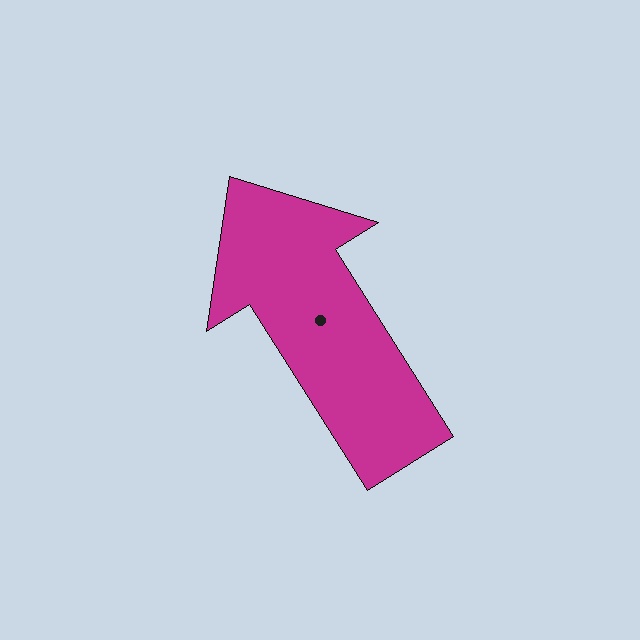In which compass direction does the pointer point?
Northwest.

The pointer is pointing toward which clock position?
Roughly 11 o'clock.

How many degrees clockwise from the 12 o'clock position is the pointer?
Approximately 328 degrees.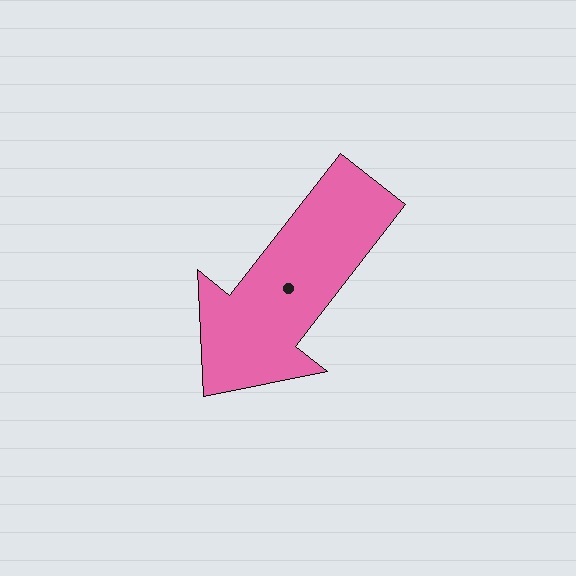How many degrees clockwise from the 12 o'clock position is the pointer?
Approximately 218 degrees.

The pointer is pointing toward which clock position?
Roughly 7 o'clock.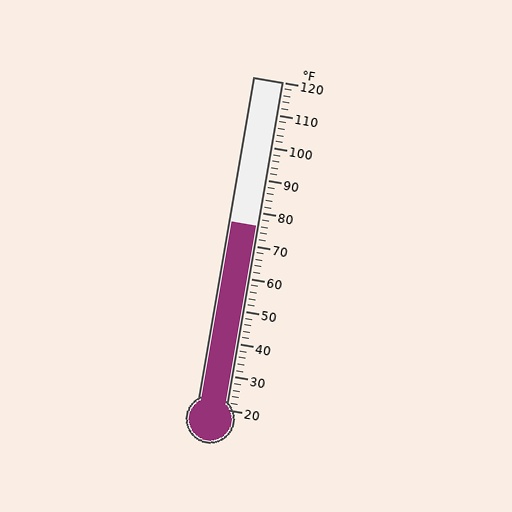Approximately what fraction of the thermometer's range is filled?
The thermometer is filled to approximately 55% of its range.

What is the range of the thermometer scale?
The thermometer scale ranges from 20°F to 120°F.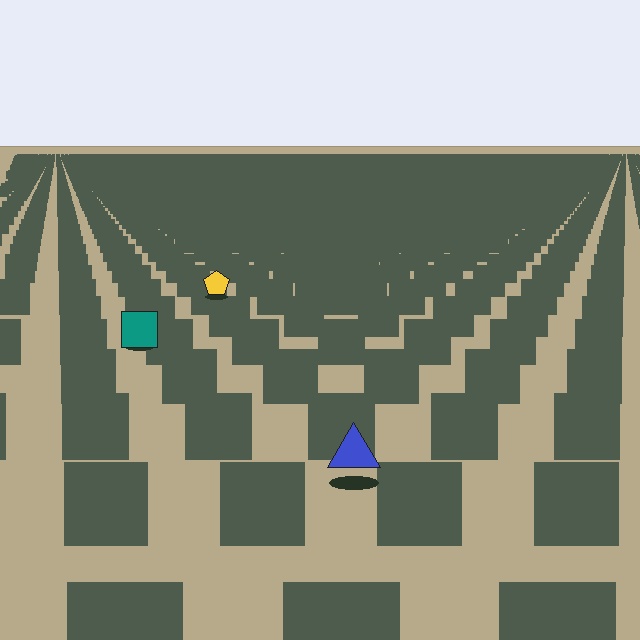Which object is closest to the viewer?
The blue triangle is closest. The texture marks near it are larger and more spread out.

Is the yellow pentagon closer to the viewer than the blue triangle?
No. The blue triangle is closer — you can tell from the texture gradient: the ground texture is coarser near it.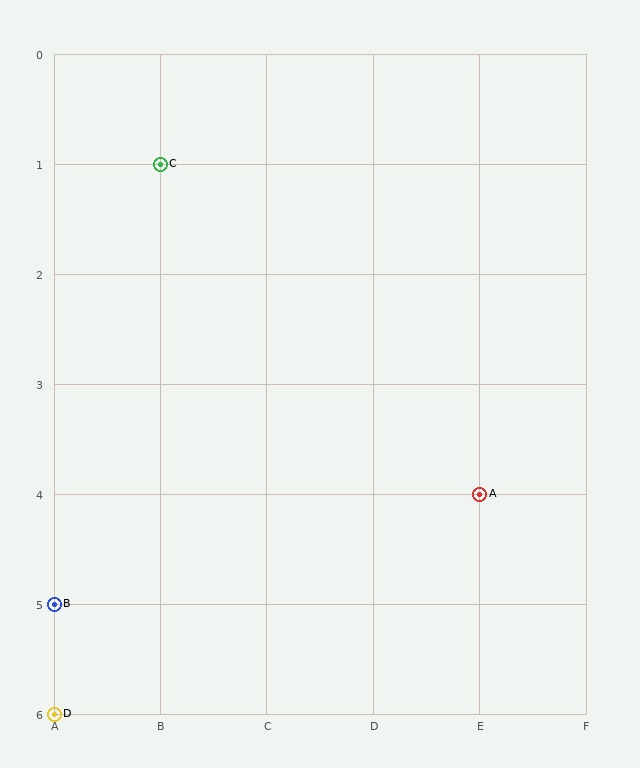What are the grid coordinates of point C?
Point C is at grid coordinates (B, 1).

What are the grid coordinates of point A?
Point A is at grid coordinates (E, 4).